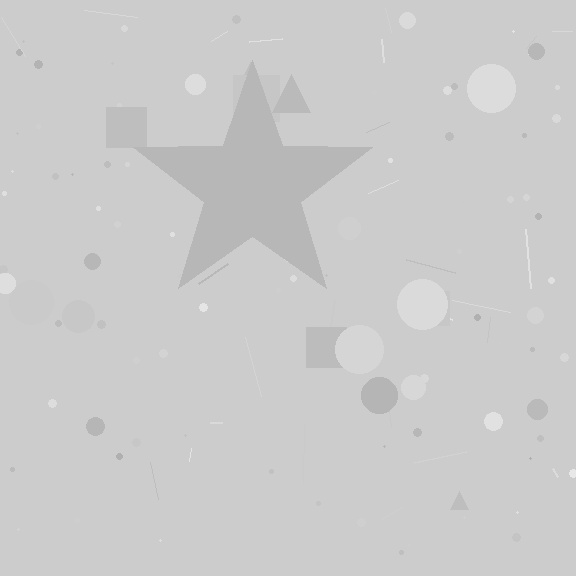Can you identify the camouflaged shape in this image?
The camouflaged shape is a star.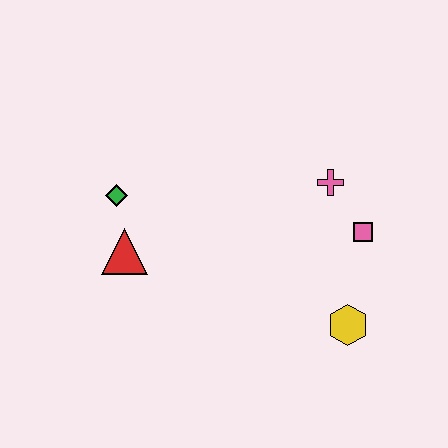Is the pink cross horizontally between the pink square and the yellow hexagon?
No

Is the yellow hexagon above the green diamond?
No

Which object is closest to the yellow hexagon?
The pink square is closest to the yellow hexagon.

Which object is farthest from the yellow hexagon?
The green diamond is farthest from the yellow hexagon.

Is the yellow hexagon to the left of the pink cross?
No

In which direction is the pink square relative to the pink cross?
The pink square is below the pink cross.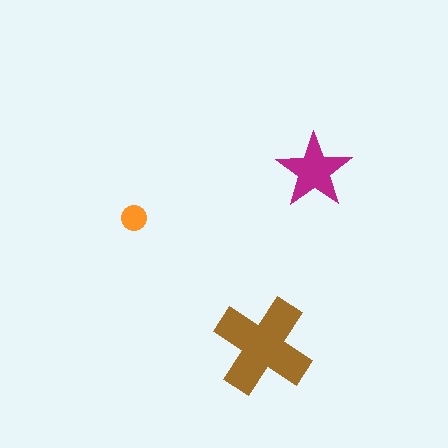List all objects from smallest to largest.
The orange circle, the magenta star, the brown cross.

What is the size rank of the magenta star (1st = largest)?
2nd.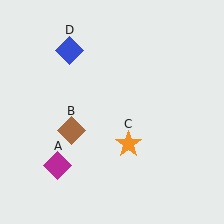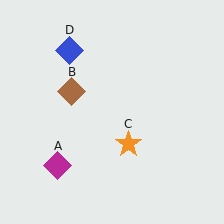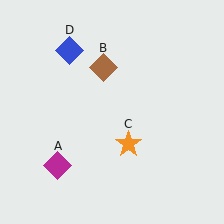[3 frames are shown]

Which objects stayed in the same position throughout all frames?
Magenta diamond (object A) and orange star (object C) and blue diamond (object D) remained stationary.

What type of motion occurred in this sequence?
The brown diamond (object B) rotated clockwise around the center of the scene.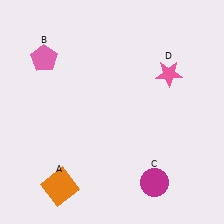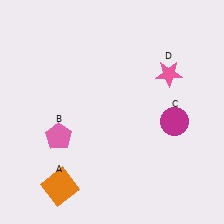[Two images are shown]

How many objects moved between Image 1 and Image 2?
2 objects moved between the two images.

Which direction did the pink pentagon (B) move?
The pink pentagon (B) moved down.